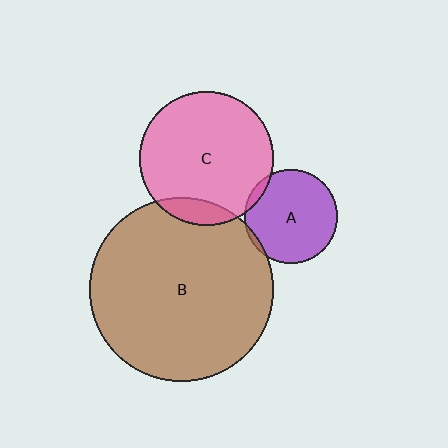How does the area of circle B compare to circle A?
Approximately 3.9 times.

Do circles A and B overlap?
Yes.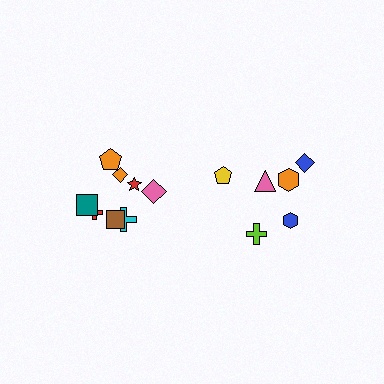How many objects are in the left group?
There are 8 objects.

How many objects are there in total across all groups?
There are 14 objects.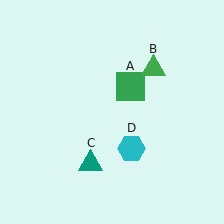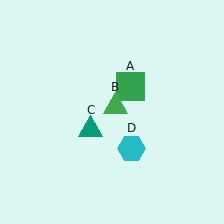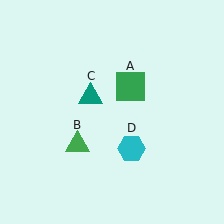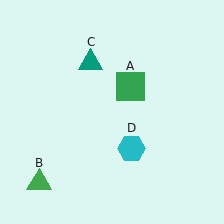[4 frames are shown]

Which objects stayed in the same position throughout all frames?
Green square (object A) and cyan hexagon (object D) remained stationary.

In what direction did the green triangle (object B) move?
The green triangle (object B) moved down and to the left.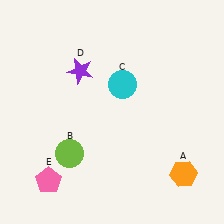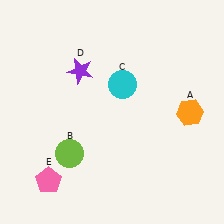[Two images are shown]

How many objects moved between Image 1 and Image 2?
1 object moved between the two images.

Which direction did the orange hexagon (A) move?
The orange hexagon (A) moved up.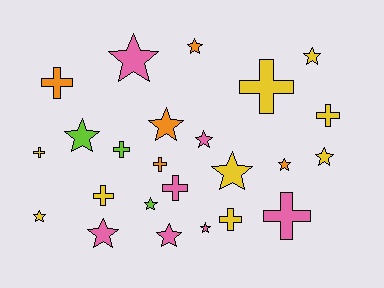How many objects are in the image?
There are 24 objects.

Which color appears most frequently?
Yellow, with 9 objects.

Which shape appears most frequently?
Star, with 14 objects.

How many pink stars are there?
There are 5 pink stars.